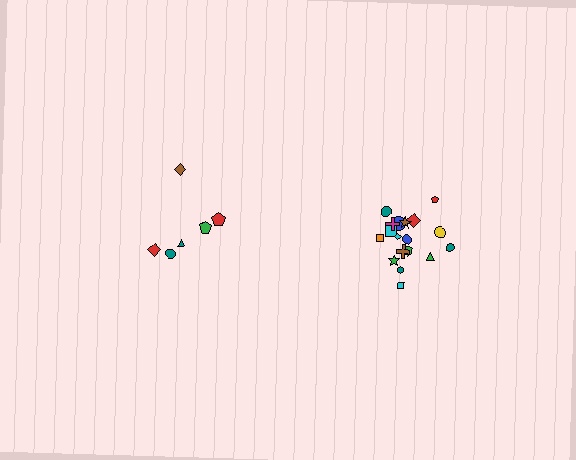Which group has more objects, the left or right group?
The right group.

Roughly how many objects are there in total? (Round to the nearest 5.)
Roughly 25 objects in total.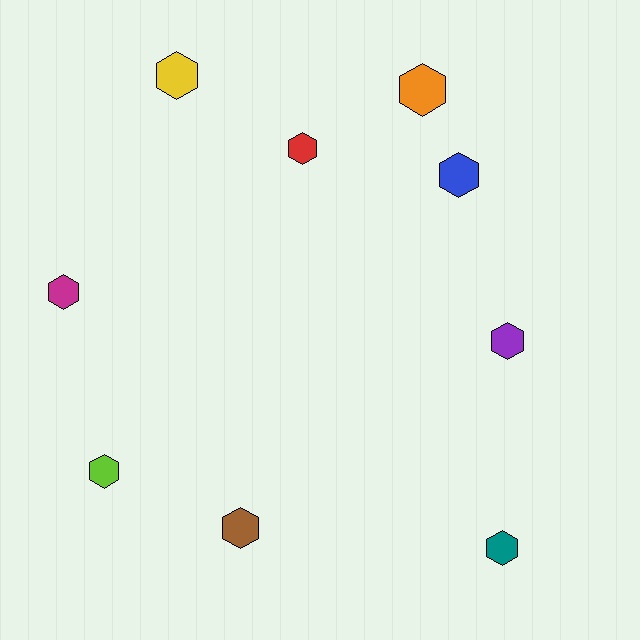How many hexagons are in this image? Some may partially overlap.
There are 9 hexagons.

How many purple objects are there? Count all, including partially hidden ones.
There is 1 purple object.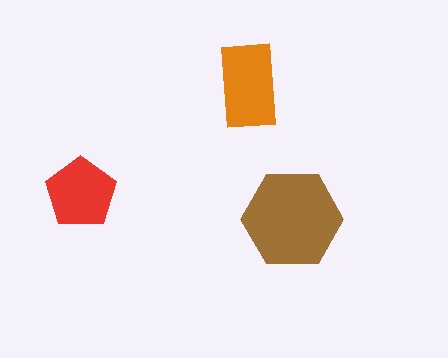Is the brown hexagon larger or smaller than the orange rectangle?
Larger.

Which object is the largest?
The brown hexagon.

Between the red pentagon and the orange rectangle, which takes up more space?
The orange rectangle.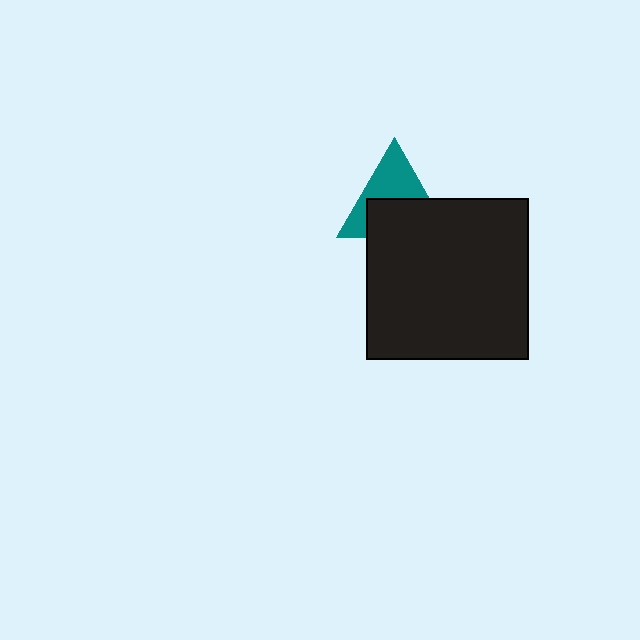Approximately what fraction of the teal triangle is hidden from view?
Roughly 51% of the teal triangle is hidden behind the black square.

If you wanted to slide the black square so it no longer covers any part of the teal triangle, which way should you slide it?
Slide it down — that is the most direct way to separate the two shapes.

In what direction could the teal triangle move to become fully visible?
The teal triangle could move up. That would shift it out from behind the black square entirely.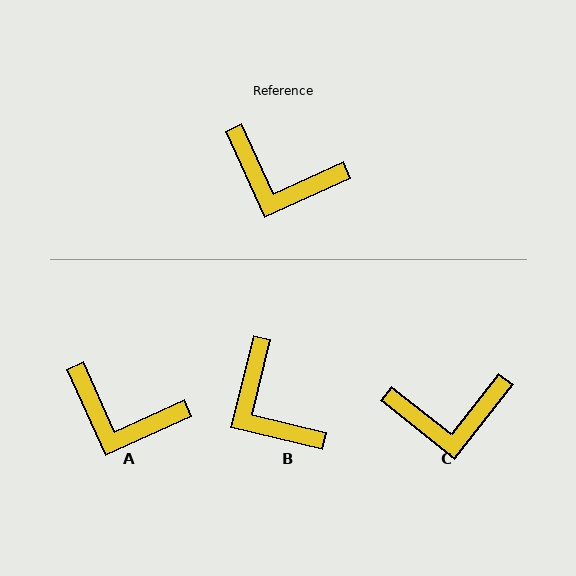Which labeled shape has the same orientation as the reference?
A.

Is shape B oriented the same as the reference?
No, it is off by about 38 degrees.